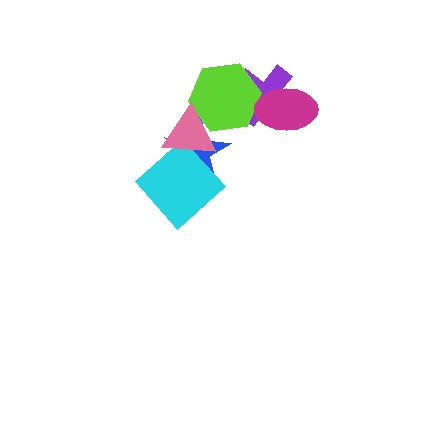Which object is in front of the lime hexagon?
The pink triangle is in front of the lime hexagon.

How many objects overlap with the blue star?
3 objects overlap with the blue star.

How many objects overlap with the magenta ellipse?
1 object overlaps with the magenta ellipse.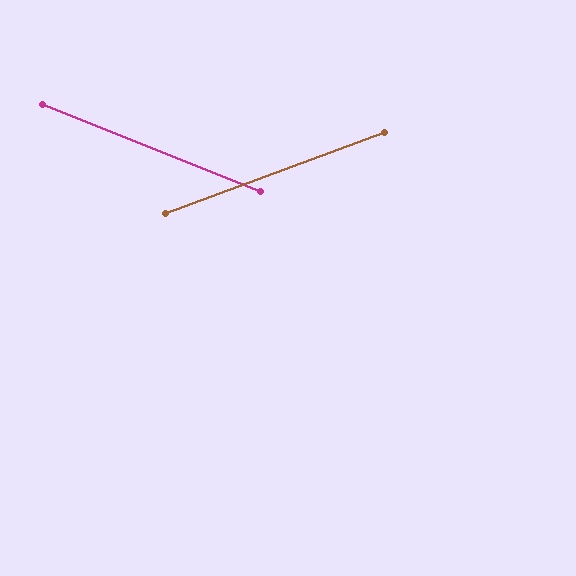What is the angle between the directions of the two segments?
Approximately 42 degrees.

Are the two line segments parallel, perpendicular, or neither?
Neither parallel nor perpendicular — they differ by about 42°.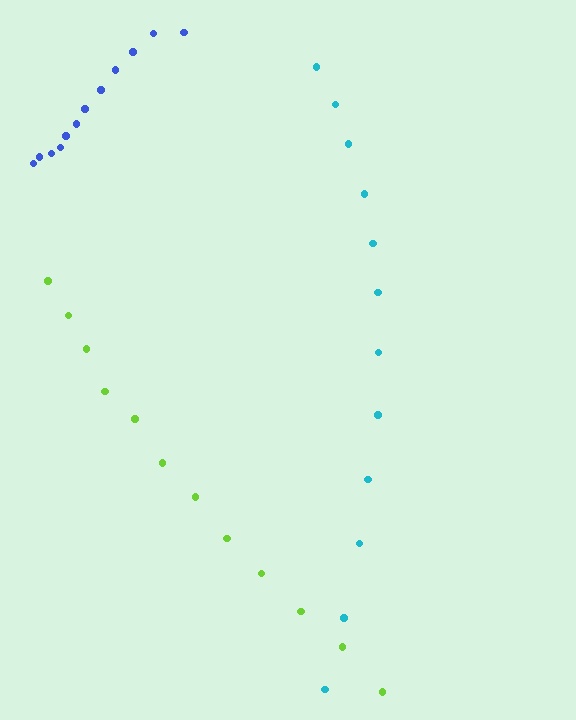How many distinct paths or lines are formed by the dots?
There are 3 distinct paths.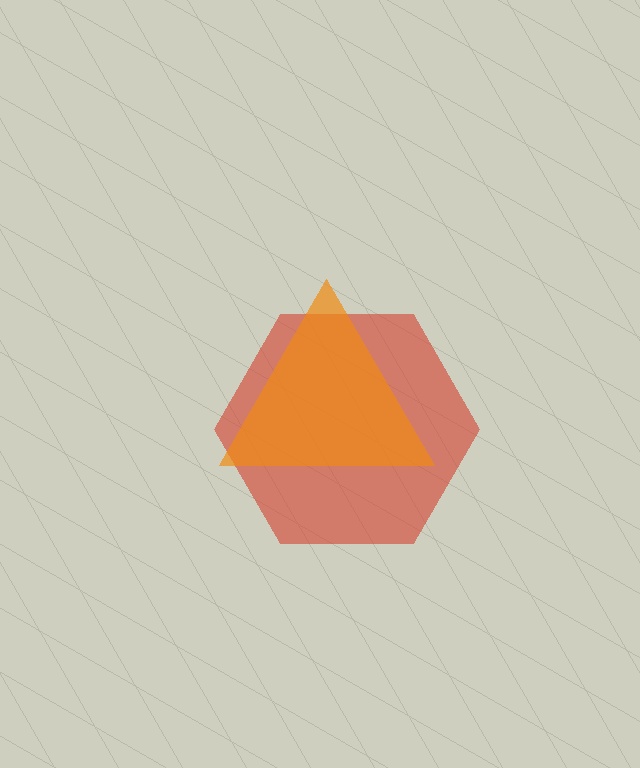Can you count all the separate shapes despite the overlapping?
Yes, there are 2 separate shapes.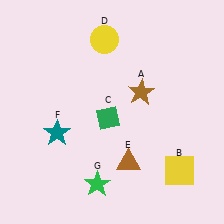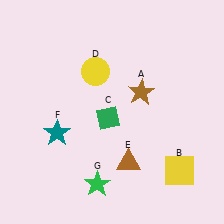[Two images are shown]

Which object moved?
The yellow circle (D) moved down.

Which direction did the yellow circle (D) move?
The yellow circle (D) moved down.